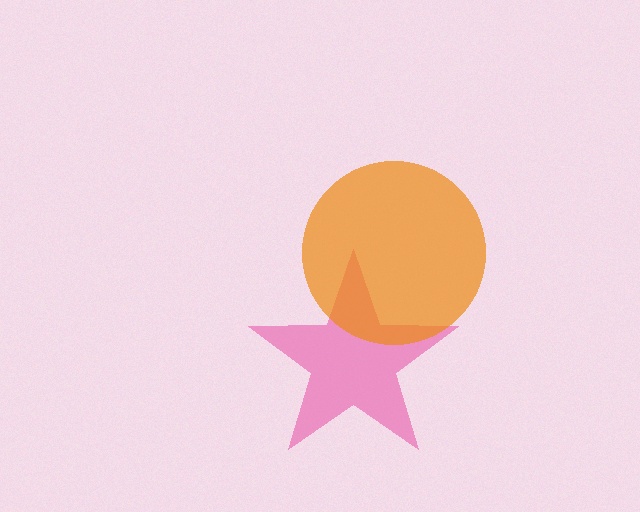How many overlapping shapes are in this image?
There are 2 overlapping shapes in the image.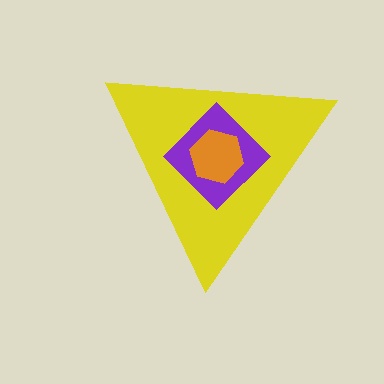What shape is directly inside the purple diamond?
The orange hexagon.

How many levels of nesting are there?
3.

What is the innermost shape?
The orange hexagon.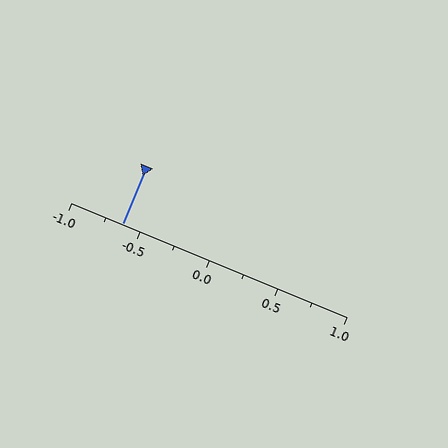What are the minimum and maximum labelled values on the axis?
The axis runs from -1.0 to 1.0.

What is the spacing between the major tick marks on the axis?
The major ticks are spaced 0.5 apart.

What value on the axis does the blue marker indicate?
The marker indicates approximately -0.62.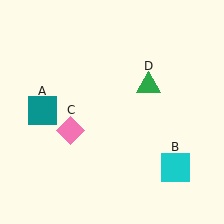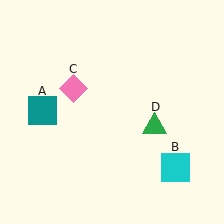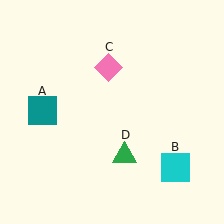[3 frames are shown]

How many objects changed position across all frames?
2 objects changed position: pink diamond (object C), green triangle (object D).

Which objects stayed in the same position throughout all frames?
Teal square (object A) and cyan square (object B) remained stationary.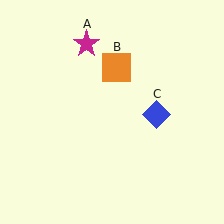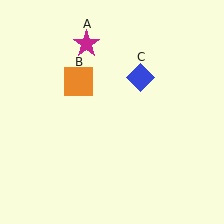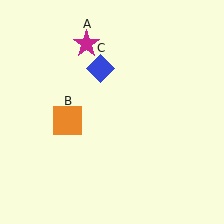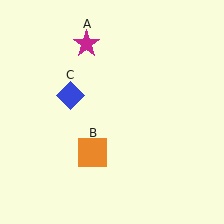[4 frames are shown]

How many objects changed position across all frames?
2 objects changed position: orange square (object B), blue diamond (object C).